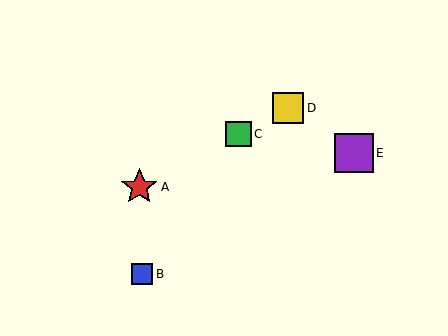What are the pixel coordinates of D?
Object D is at (288, 108).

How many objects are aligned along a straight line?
3 objects (A, C, D) are aligned along a straight line.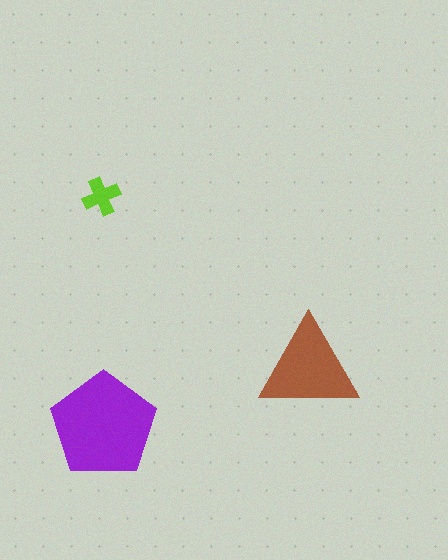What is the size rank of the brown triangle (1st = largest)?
2nd.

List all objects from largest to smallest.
The purple pentagon, the brown triangle, the lime cross.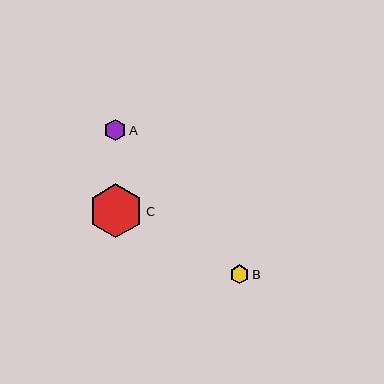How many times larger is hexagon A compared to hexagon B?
Hexagon A is approximately 1.2 times the size of hexagon B.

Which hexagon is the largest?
Hexagon C is the largest with a size of approximately 54 pixels.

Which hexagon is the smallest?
Hexagon B is the smallest with a size of approximately 19 pixels.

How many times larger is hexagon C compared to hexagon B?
Hexagon C is approximately 2.9 times the size of hexagon B.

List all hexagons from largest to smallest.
From largest to smallest: C, A, B.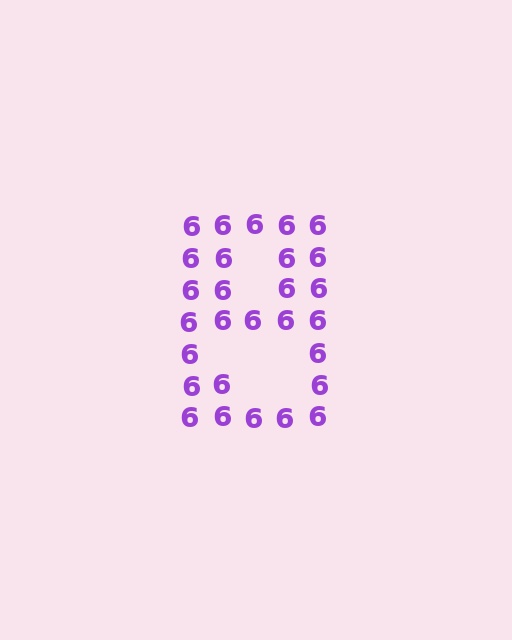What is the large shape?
The large shape is the digit 8.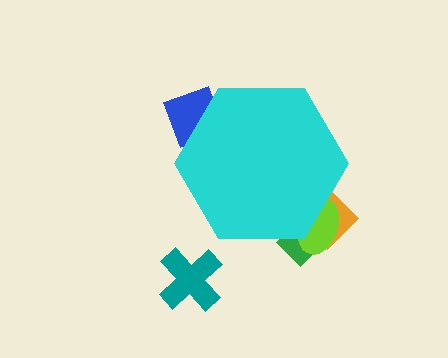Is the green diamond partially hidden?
Yes, the green diamond is partially hidden behind the cyan hexagon.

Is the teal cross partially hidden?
No, the teal cross is fully visible.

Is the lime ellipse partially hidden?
Yes, the lime ellipse is partially hidden behind the cyan hexagon.